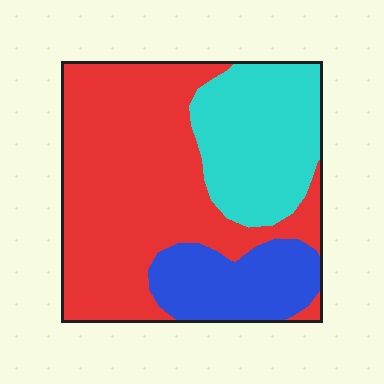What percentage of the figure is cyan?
Cyan covers 26% of the figure.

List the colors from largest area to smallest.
From largest to smallest: red, cyan, blue.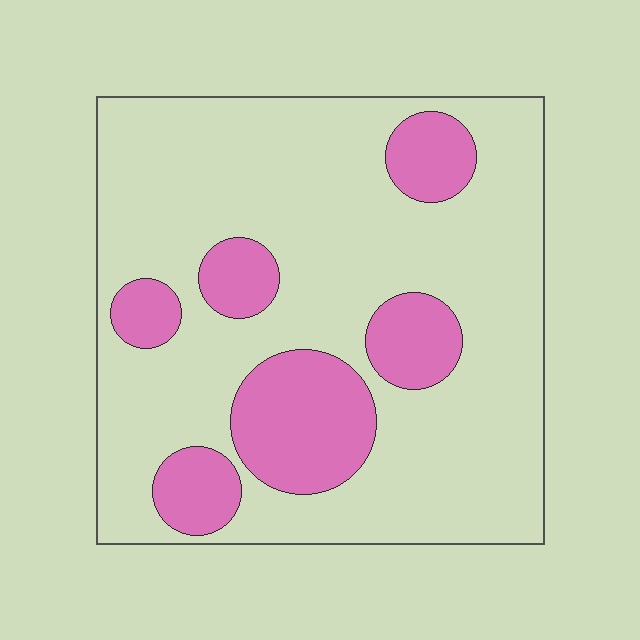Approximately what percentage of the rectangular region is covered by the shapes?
Approximately 25%.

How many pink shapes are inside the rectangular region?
6.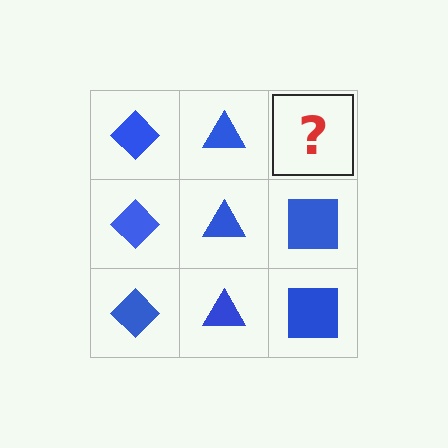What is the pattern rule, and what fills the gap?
The rule is that each column has a consistent shape. The gap should be filled with a blue square.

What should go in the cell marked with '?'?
The missing cell should contain a blue square.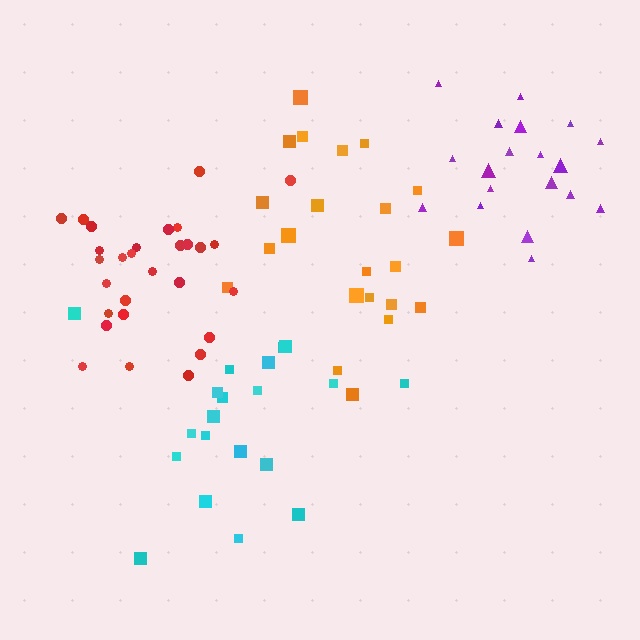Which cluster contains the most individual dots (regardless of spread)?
Red (29).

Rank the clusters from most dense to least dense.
purple, red, orange, cyan.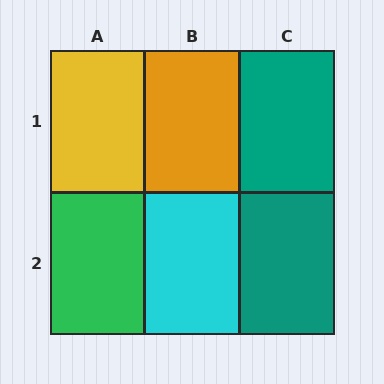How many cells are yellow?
1 cell is yellow.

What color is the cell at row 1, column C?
Teal.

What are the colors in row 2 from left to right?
Green, cyan, teal.